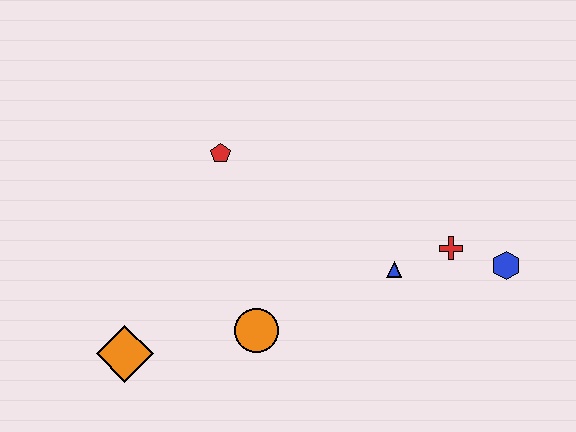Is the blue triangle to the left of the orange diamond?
No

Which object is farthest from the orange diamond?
The blue hexagon is farthest from the orange diamond.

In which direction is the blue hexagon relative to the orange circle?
The blue hexagon is to the right of the orange circle.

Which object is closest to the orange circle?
The orange diamond is closest to the orange circle.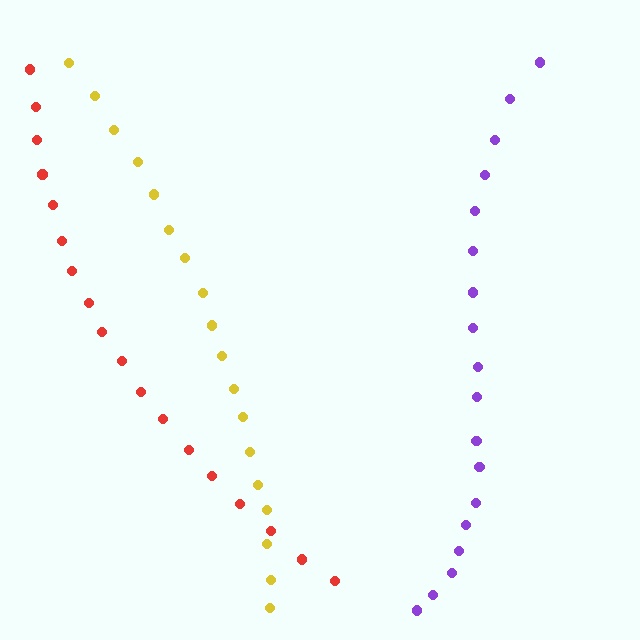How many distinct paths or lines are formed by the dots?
There are 3 distinct paths.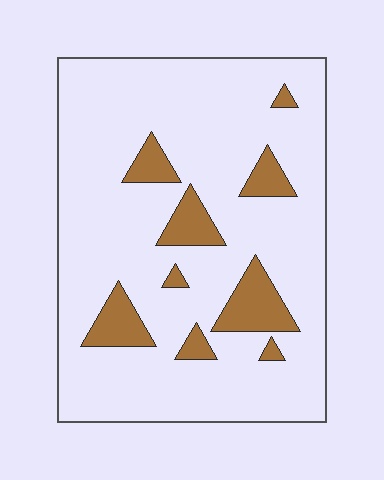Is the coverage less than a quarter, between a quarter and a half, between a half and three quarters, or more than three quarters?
Less than a quarter.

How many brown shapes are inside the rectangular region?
9.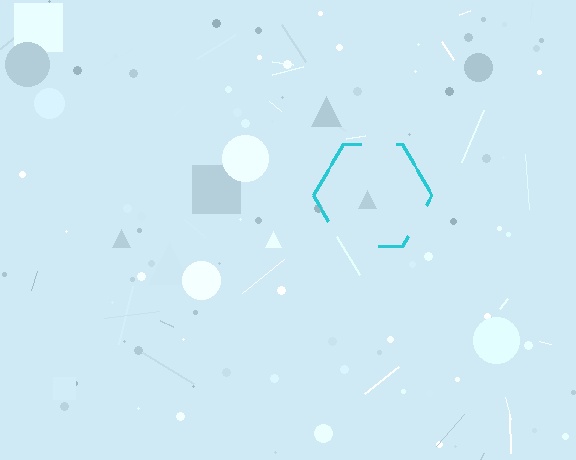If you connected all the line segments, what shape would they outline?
They would outline a hexagon.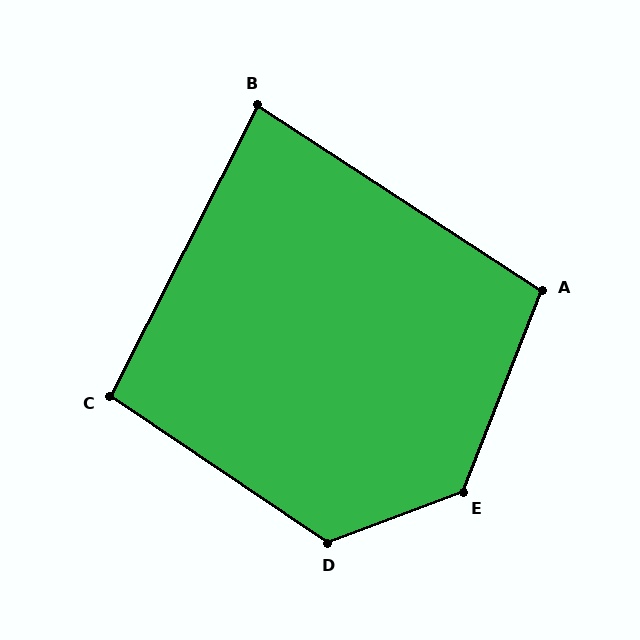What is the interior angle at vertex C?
Approximately 97 degrees (obtuse).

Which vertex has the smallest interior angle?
B, at approximately 84 degrees.